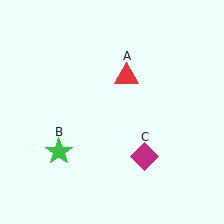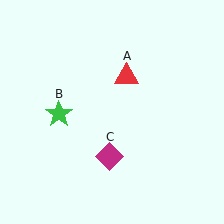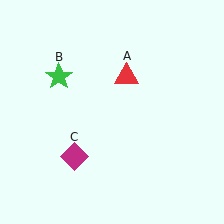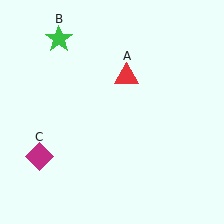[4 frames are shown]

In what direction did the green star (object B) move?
The green star (object B) moved up.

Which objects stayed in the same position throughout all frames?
Red triangle (object A) remained stationary.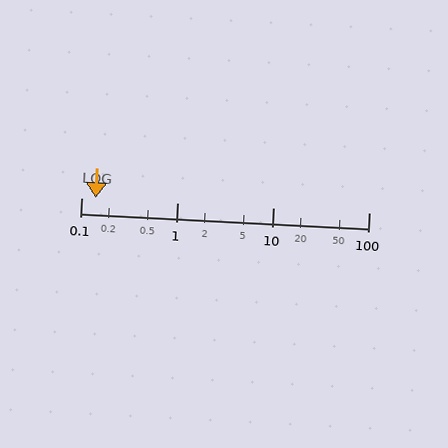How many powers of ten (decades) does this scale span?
The scale spans 3 decades, from 0.1 to 100.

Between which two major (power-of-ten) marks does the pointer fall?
The pointer is between 0.1 and 1.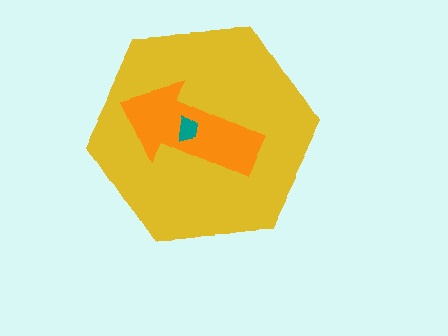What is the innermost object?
The teal trapezoid.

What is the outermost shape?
The yellow hexagon.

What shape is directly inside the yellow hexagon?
The orange arrow.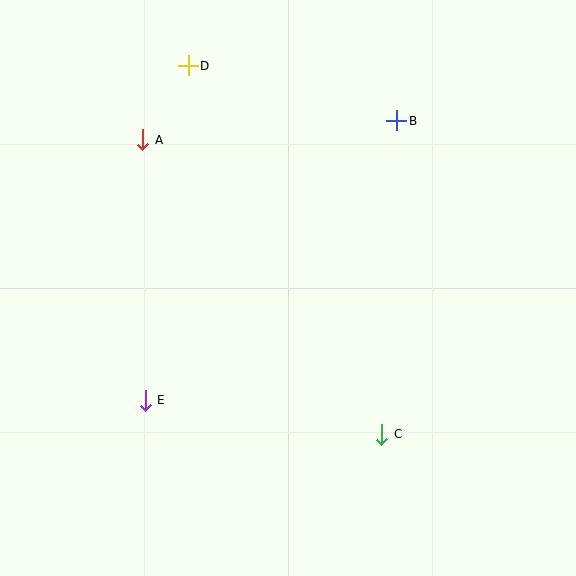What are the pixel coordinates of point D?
Point D is at (188, 66).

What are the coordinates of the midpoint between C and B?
The midpoint between C and B is at (389, 277).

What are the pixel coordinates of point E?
Point E is at (145, 400).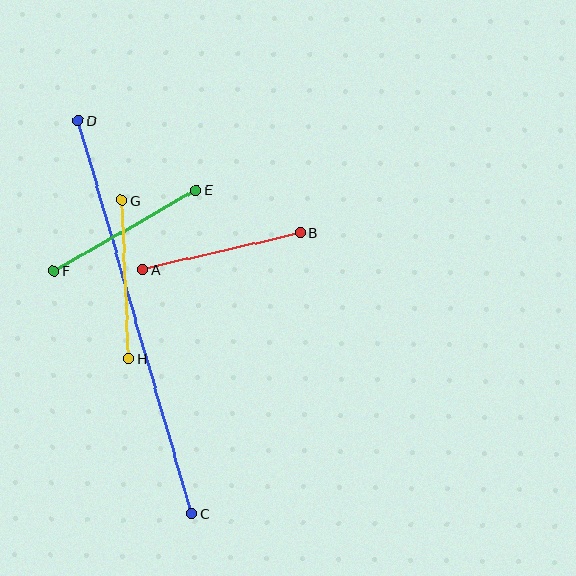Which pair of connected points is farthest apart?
Points C and D are farthest apart.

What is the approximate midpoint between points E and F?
The midpoint is at approximately (125, 230) pixels.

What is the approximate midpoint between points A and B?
The midpoint is at approximately (221, 251) pixels.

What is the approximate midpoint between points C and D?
The midpoint is at approximately (135, 317) pixels.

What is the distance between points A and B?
The distance is approximately 162 pixels.